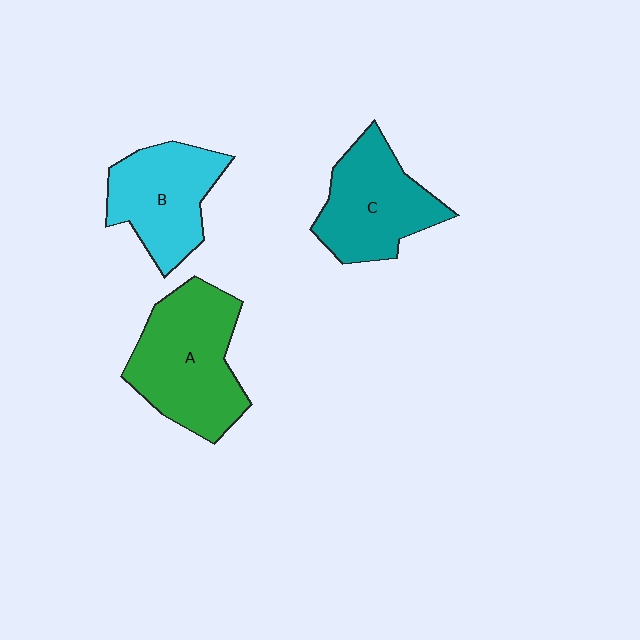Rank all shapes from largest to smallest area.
From largest to smallest: A (green), C (teal), B (cyan).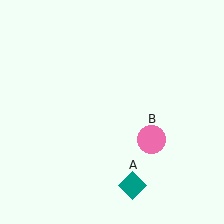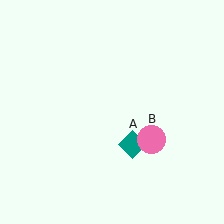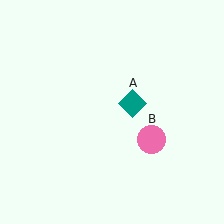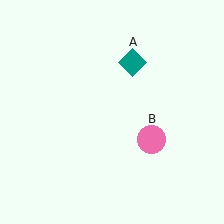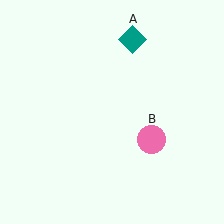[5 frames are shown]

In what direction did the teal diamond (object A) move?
The teal diamond (object A) moved up.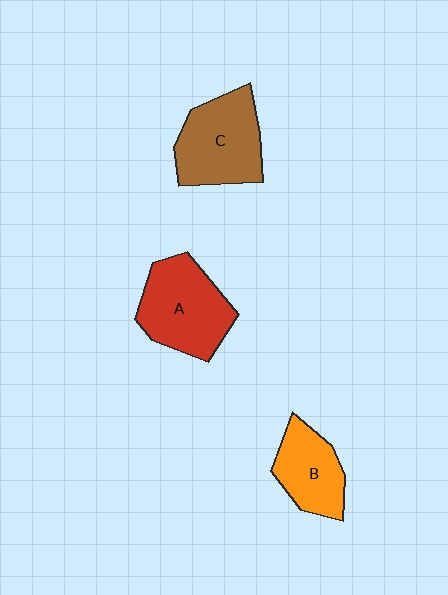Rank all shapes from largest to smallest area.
From largest to smallest: A (red), C (brown), B (orange).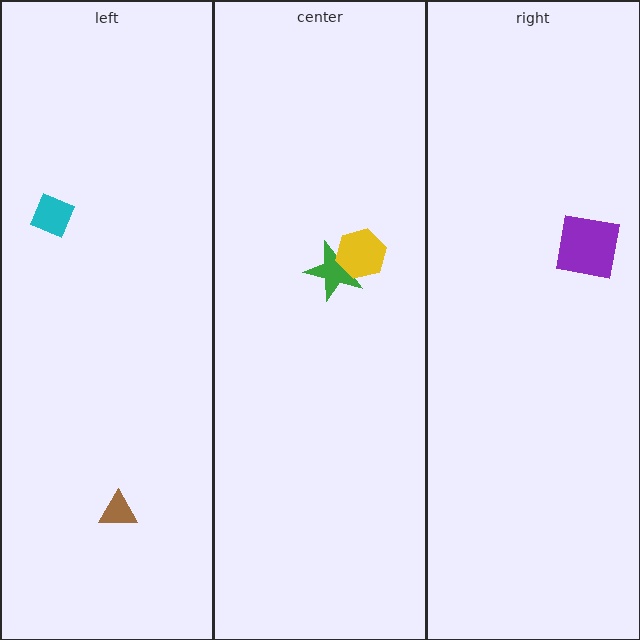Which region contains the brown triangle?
The left region.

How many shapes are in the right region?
1.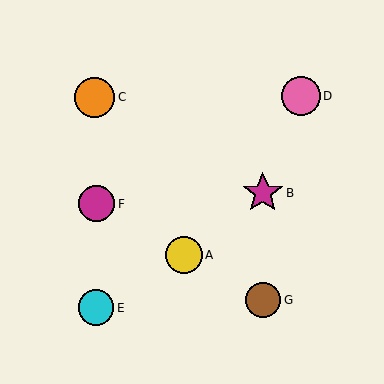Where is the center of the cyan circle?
The center of the cyan circle is at (96, 308).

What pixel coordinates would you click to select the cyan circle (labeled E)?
Click at (96, 308) to select the cyan circle E.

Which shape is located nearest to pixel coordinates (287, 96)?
The pink circle (labeled D) at (301, 96) is nearest to that location.